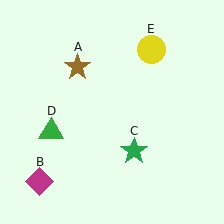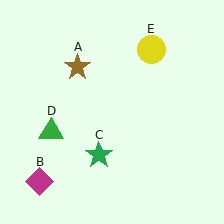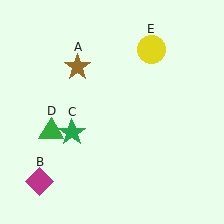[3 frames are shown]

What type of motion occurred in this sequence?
The green star (object C) rotated clockwise around the center of the scene.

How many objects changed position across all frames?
1 object changed position: green star (object C).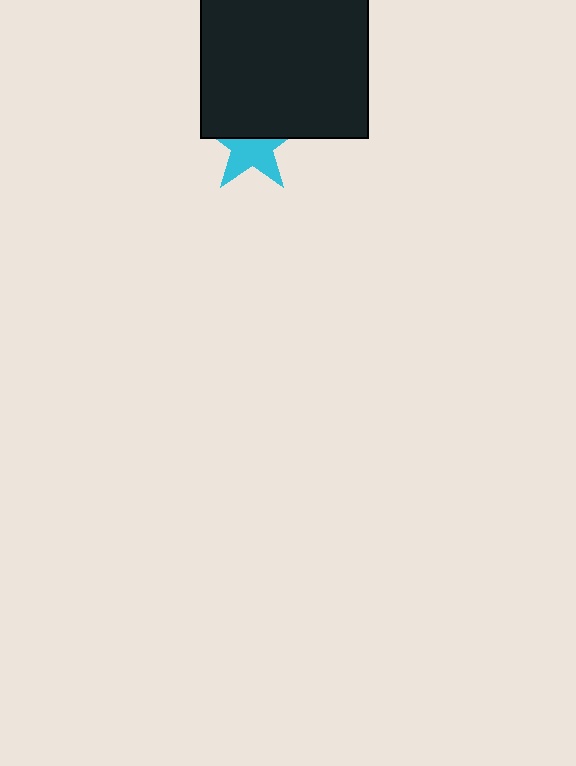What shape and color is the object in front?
The object in front is a black square.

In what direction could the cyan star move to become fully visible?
The cyan star could move down. That would shift it out from behind the black square entirely.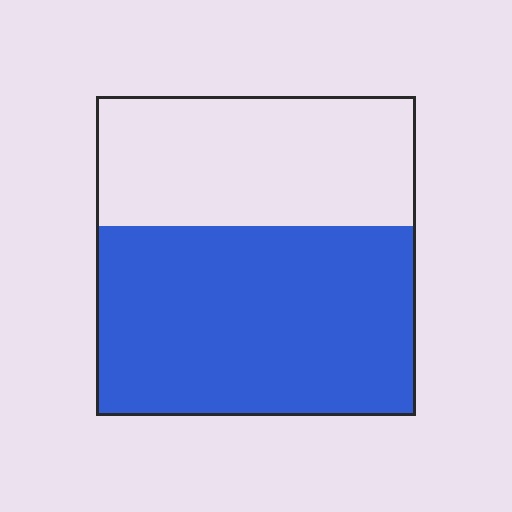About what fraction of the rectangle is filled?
About three fifths (3/5).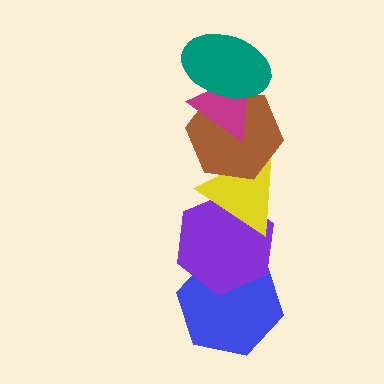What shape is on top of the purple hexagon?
The yellow triangle is on top of the purple hexagon.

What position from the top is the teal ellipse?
The teal ellipse is 1st from the top.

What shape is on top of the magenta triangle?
The teal ellipse is on top of the magenta triangle.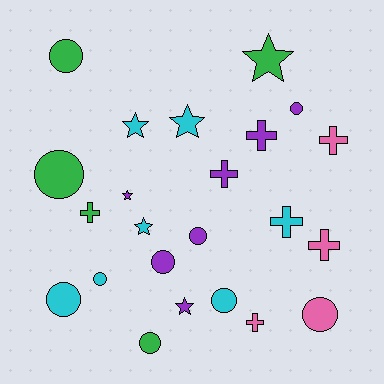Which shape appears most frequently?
Circle, with 10 objects.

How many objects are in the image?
There are 23 objects.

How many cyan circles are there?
There are 3 cyan circles.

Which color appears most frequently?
Purple, with 7 objects.